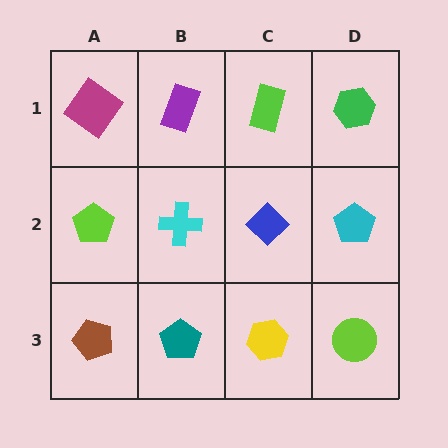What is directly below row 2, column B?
A teal pentagon.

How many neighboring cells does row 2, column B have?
4.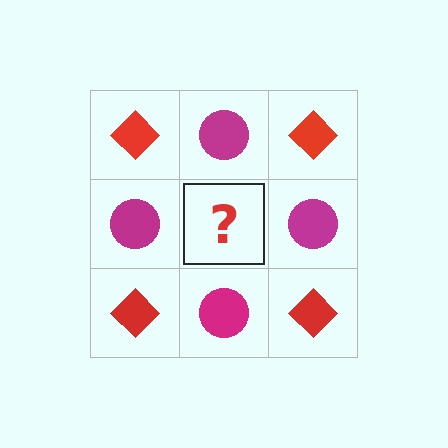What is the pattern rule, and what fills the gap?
The rule is that it alternates red diamond and magenta circle in a checkerboard pattern. The gap should be filled with a red diamond.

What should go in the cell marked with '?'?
The missing cell should contain a red diamond.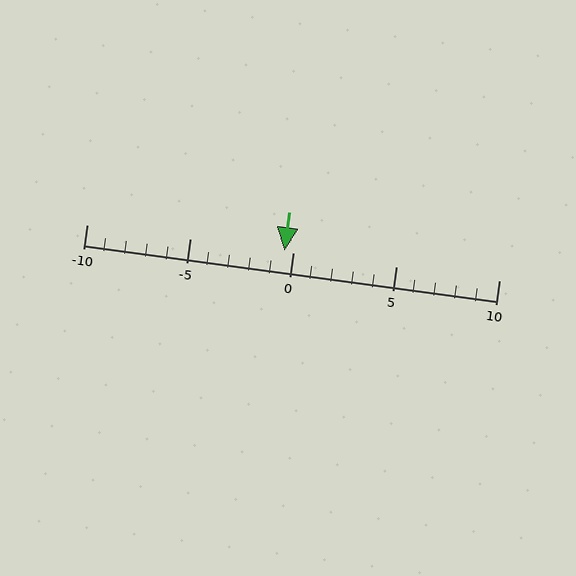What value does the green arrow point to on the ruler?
The green arrow points to approximately 0.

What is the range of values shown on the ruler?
The ruler shows values from -10 to 10.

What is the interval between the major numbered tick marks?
The major tick marks are spaced 5 units apart.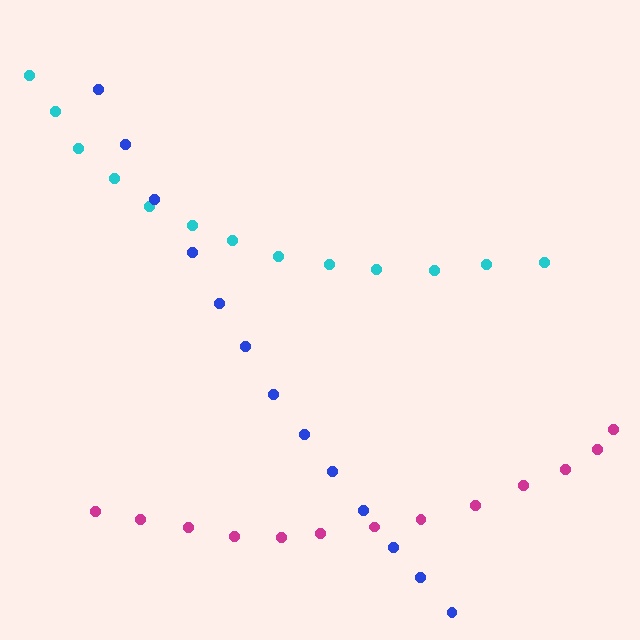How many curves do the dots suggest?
There are 3 distinct paths.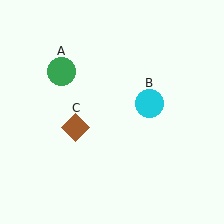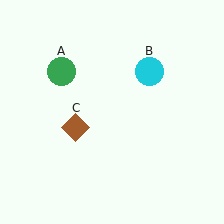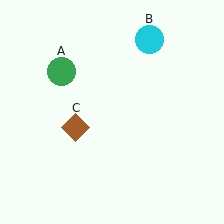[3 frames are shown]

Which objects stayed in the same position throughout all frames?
Green circle (object A) and brown diamond (object C) remained stationary.